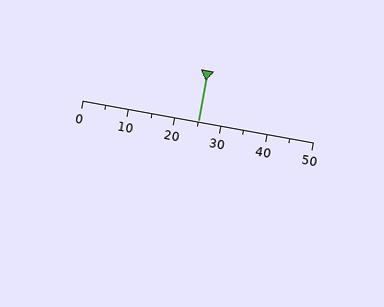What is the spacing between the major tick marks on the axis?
The major ticks are spaced 10 apart.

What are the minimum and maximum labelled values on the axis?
The axis runs from 0 to 50.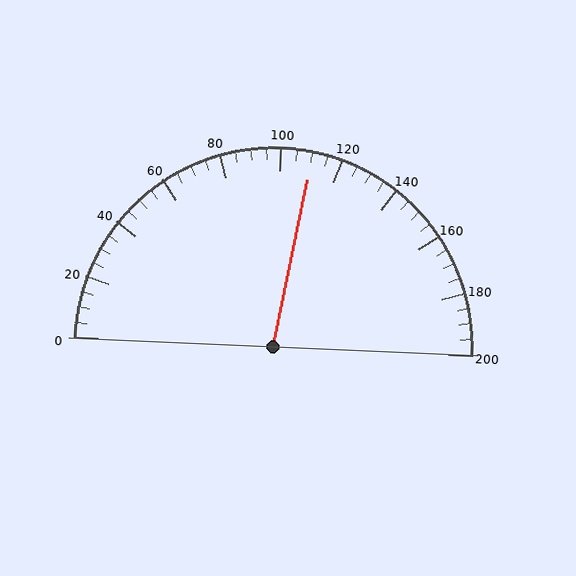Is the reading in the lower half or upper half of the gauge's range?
The reading is in the upper half of the range (0 to 200).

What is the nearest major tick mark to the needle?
The nearest major tick mark is 120.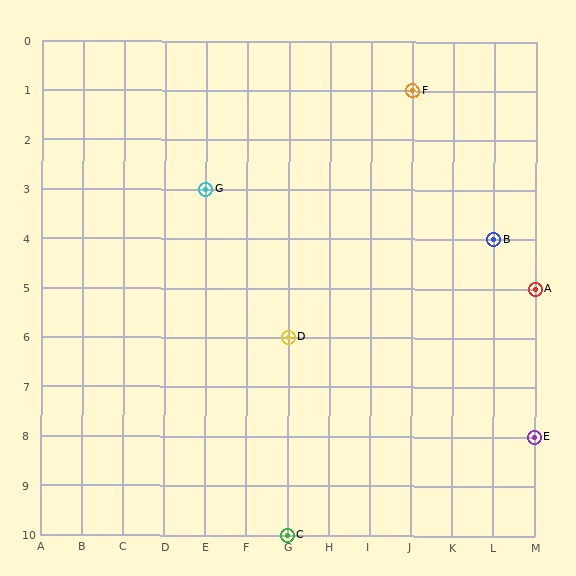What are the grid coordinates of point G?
Point G is at grid coordinates (E, 3).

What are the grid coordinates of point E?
Point E is at grid coordinates (M, 8).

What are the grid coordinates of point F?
Point F is at grid coordinates (J, 1).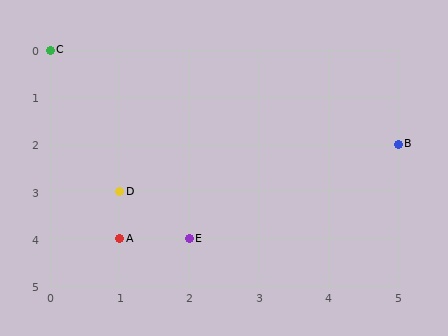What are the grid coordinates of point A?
Point A is at grid coordinates (1, 4).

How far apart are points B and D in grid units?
Points B and D are 4 columns and 1 row apart (about 4.1 grid units diagonally).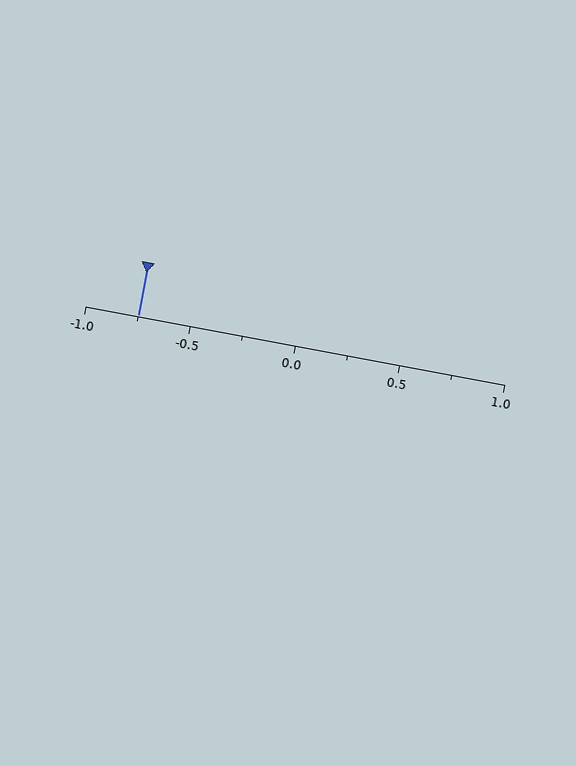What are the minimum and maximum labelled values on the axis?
The axis runs from -1.0 to 1.0.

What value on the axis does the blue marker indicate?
The marker indicates approximately -0.75.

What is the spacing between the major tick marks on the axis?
The major ticks are spaced 0.5 apart.